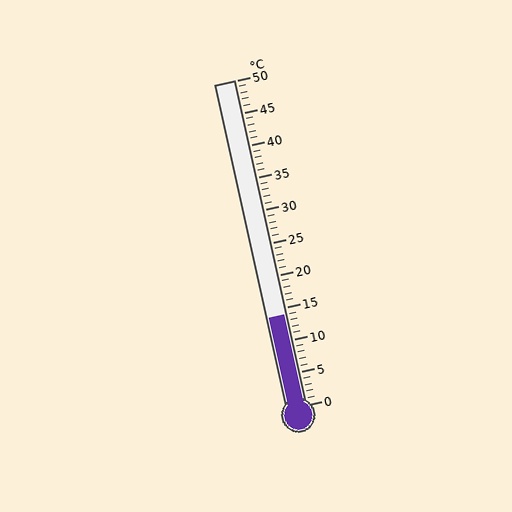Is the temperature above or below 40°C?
The temperature is below 40°C.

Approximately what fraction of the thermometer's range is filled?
The thermometer is filled to approximately 30% of its range.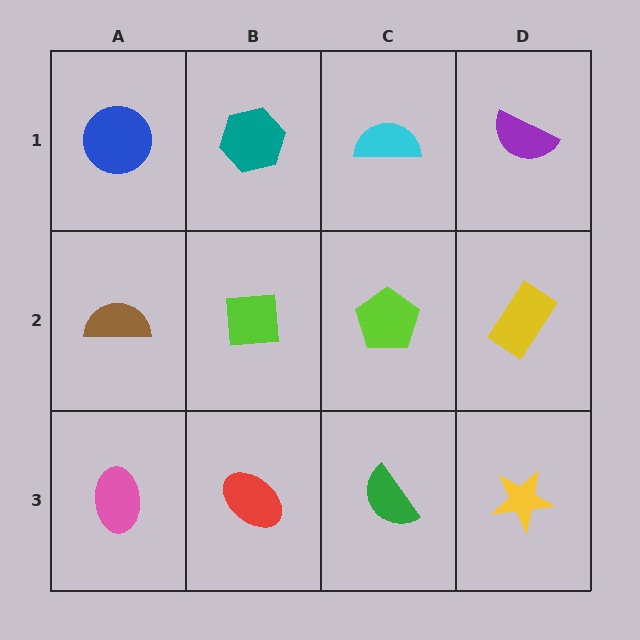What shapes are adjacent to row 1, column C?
A lime pentagon (row 2, column C), a teal hexagon (row 1, column B), a purple semicircle (row 1, column D).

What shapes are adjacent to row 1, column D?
A yellow rectangle (row 2, column D), a cyan semicircle (row 1, column C).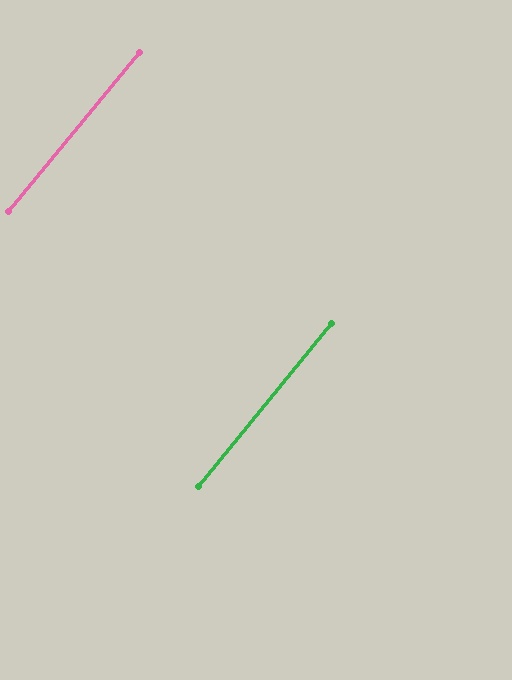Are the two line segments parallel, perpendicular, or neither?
Parallel — their directions differ by only 0.4°.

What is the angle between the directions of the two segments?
Approximately 0 degrees.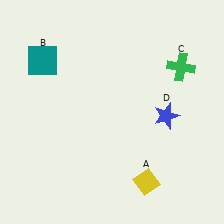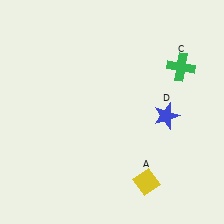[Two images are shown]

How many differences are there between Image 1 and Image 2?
There is 1 difference between the two images.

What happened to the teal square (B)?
The teal square (B) was removed in Image 2. It was in the top-left area of Image 1.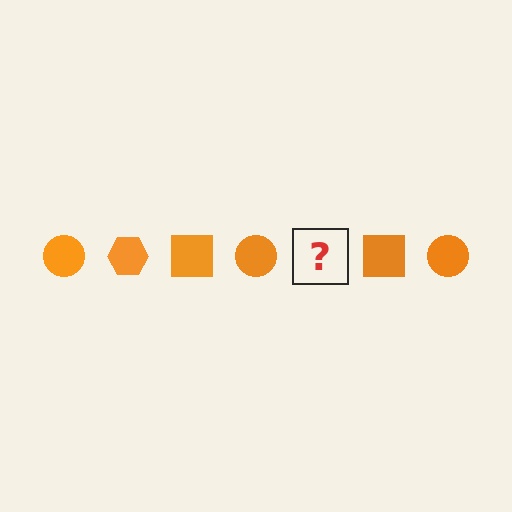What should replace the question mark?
The question mark should be replaced with an orange hexagon.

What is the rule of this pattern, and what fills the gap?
The rule is that the pattern cycles through circle, hexagon, square shapes in orange. The gap should be filled with an orange hexagon.